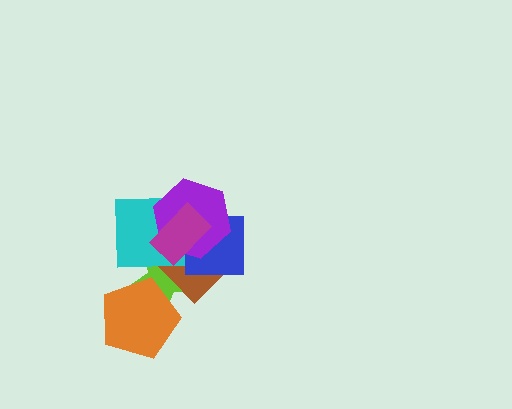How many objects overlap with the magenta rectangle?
5 objects overlap with the magenta rectangle.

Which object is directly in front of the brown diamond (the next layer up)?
The cyan square is directly in front of the brown diamond.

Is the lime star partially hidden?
Yes, it is partially covered by another shape.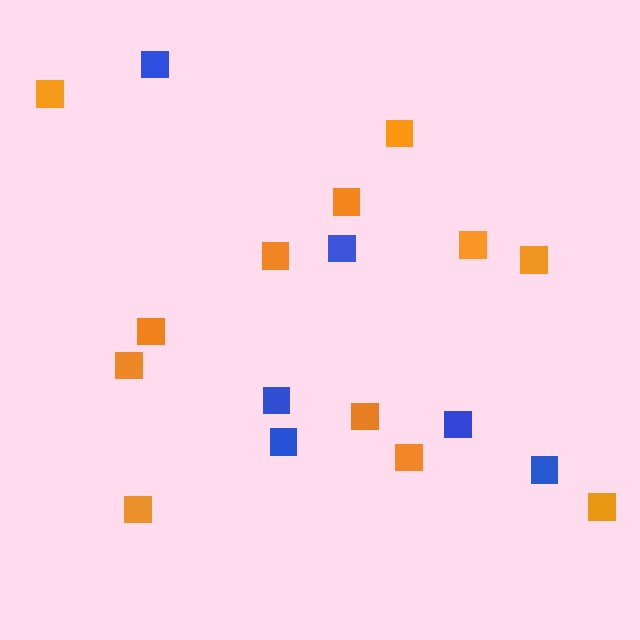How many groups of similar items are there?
There are 2 groups: one group of blue squares (6) and one group of orange squares (12).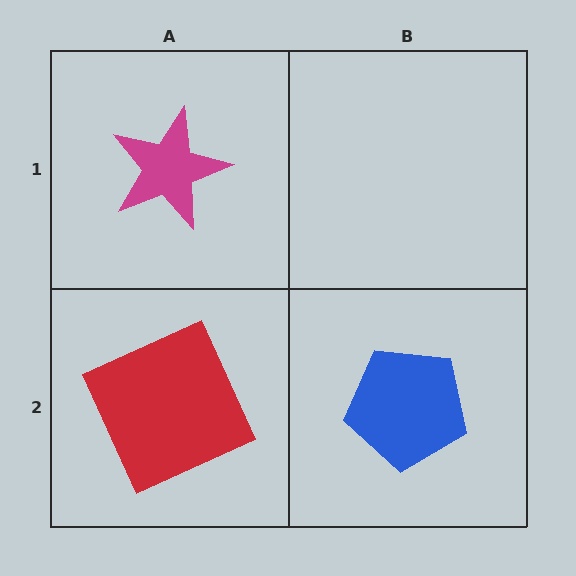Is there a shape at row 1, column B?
No, that cell is empty.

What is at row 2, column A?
A red square.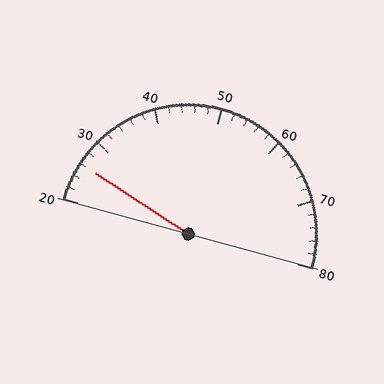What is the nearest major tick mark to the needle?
The nearest major tick mark is 30.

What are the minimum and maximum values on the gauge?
The gauge ranges from 20 to 80.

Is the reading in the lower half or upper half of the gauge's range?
The reading is in the lower half of the range (20 to 80).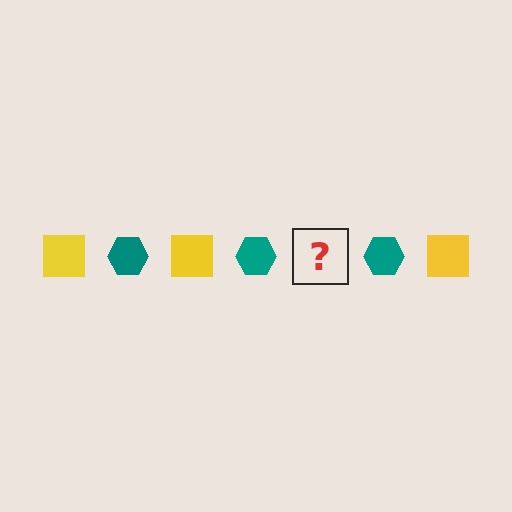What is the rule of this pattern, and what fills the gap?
The rule is that the pattern alternates between yellow square and teal hexagon. The gap should be filled with a yellow square.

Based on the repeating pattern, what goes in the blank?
The blank should be a yellow square.